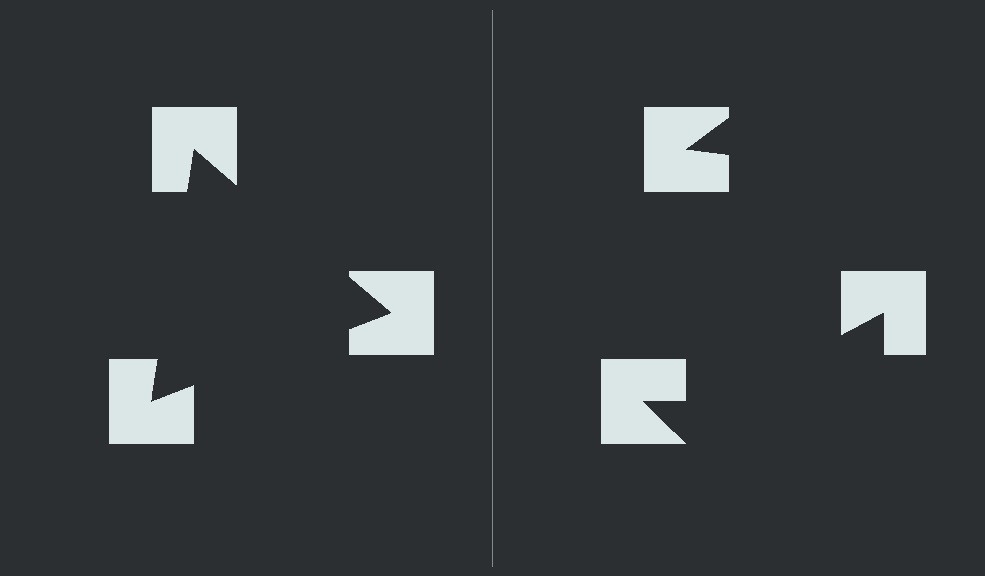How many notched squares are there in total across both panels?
6 — 3 on each side.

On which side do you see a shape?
An illusory triangle appears on the left side. On the right side the wedge cuts are rotated, so no coherent shape forms.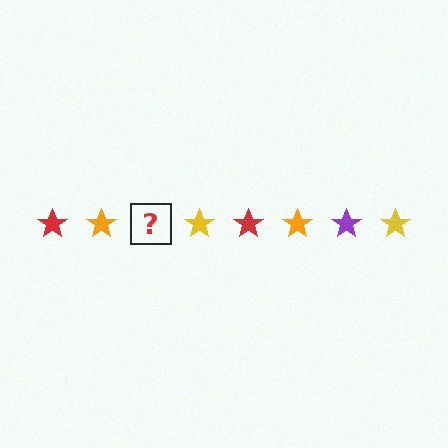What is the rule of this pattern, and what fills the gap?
The rule is that the pattern cycles through red, orange, purple, yellow stars. The gap should be filled with a purple star.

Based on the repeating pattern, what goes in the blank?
The blank should be a purple star.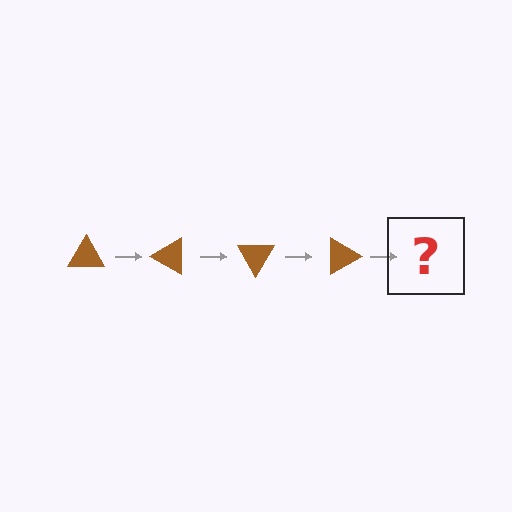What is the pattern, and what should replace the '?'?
The pattern is that the triangle rotates 30 degrees each step. The '?' should be a brown triangle rotated 120 degrees.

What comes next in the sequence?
The next element should be a brown triangle rotated 120 degrees.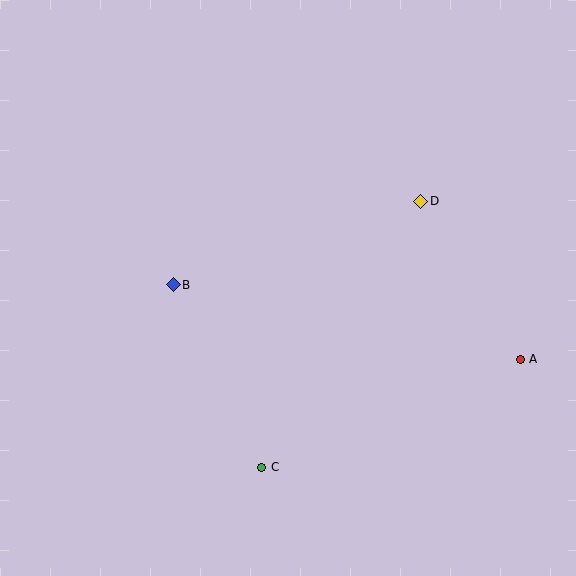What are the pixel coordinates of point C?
Point C is at (262, 467).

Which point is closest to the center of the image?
Point B at (173, 285) is closest to the center.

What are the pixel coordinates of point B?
Point B is at (173, 285).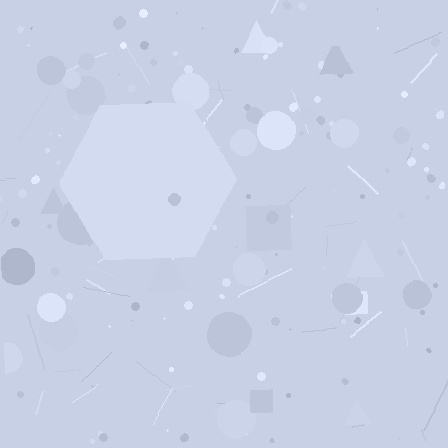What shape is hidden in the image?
A hexagon is hidden in the image.